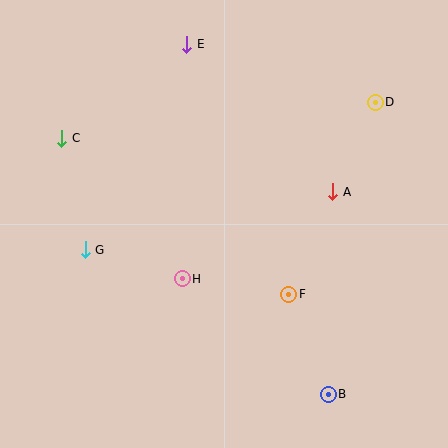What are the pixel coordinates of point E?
Point E is at (186, 44).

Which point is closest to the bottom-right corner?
Point B is closest to the bottom-right corner.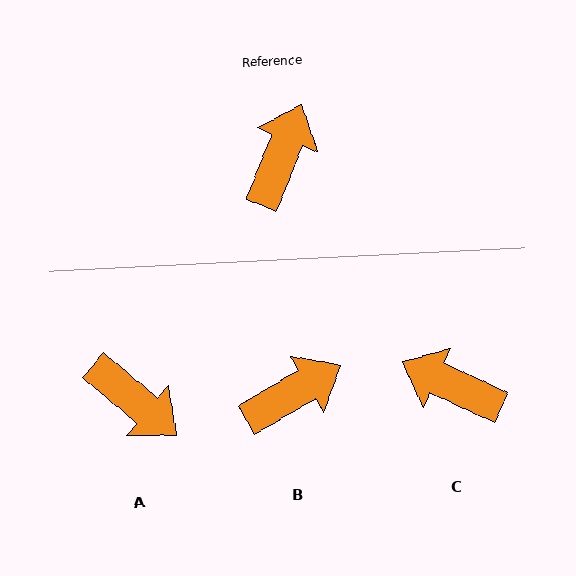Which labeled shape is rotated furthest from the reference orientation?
A, about 108 degrees away.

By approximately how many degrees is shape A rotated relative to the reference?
Approximately 108 degrees clockwise.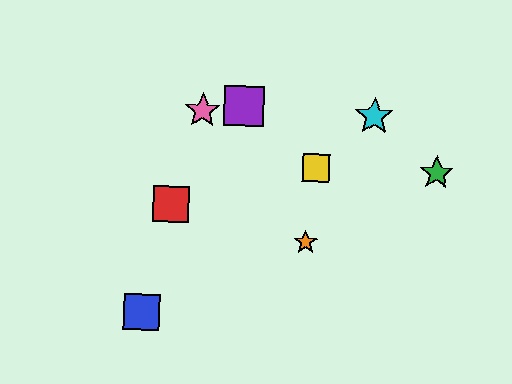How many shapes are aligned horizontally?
2 shapes (the green star, the yellow square) are aligned horizontally.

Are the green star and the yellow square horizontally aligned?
Yes, both are at y≈173.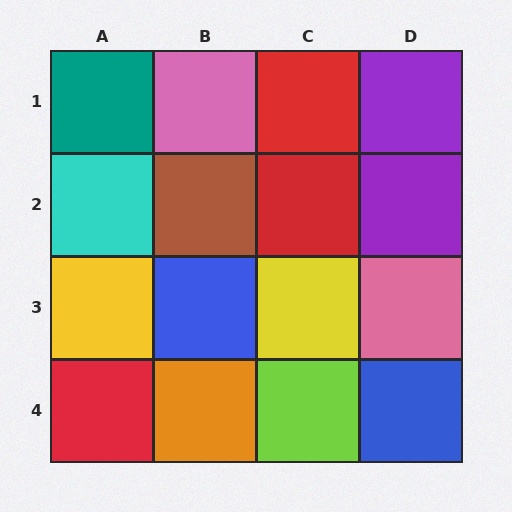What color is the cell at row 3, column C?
Yellow.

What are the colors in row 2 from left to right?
Cyan, brown, red, purple.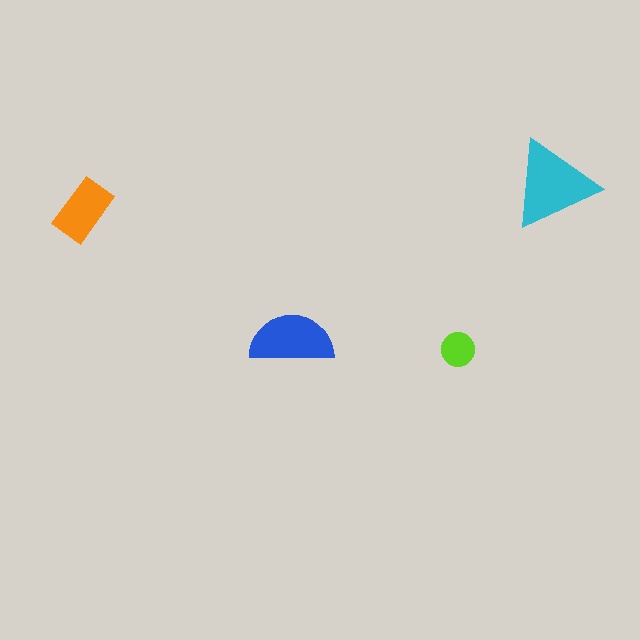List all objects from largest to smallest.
The cyan triangle, the blue semicircle, the orange rectangle, the lime circle.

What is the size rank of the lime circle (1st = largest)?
4th.